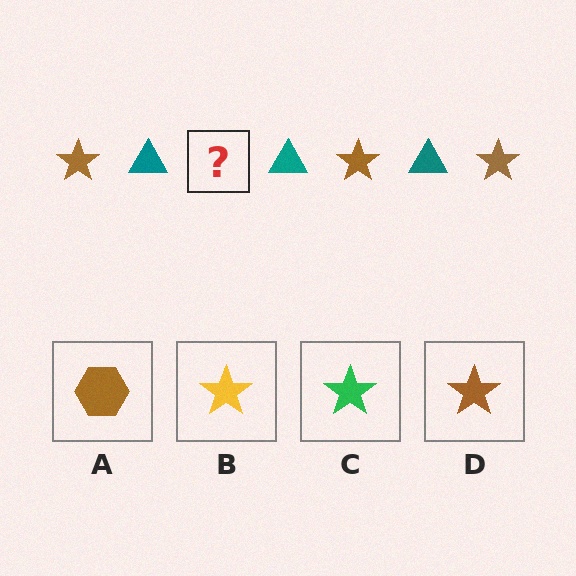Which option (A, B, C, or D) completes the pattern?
D.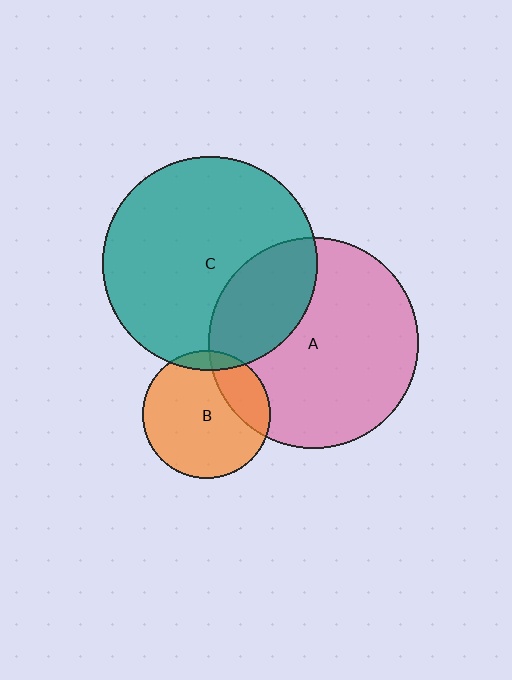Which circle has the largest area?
Circle C (teal).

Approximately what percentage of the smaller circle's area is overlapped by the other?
Approximately 10%.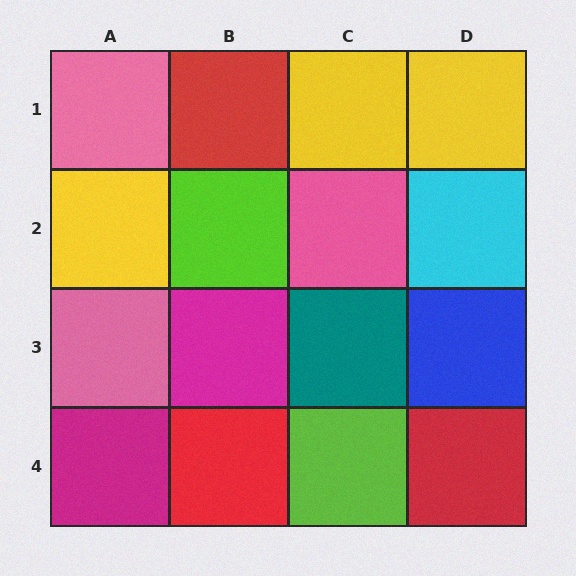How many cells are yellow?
3 cells are yellow.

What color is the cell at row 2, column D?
Cyan.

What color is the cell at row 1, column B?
Red.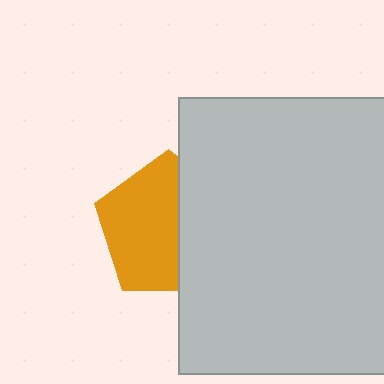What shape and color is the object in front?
The object in front is a light gray rectangle.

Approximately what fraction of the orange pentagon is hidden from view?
Roughly 41% of the orange pentagon is hidden behind the light gray rectangle.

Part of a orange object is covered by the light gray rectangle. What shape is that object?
It is a pentagon.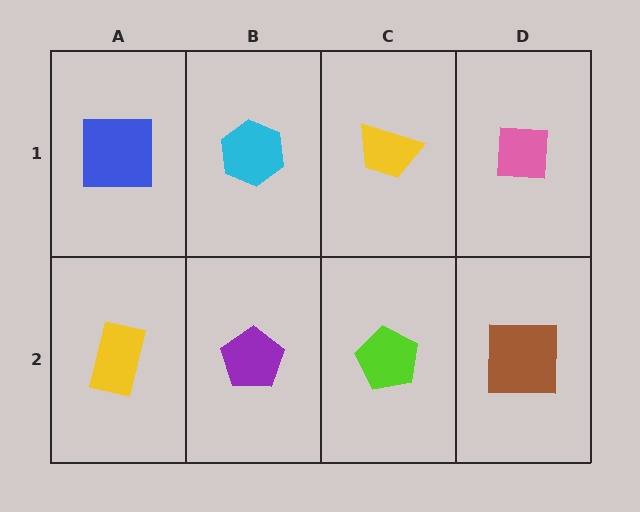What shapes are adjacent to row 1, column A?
A yellow rectangle (row 2, column A), a cyan hexagon (row 1, column B).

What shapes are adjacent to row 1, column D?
A brown square (row 2, column D), a yellow trapezoid (row 1, column C).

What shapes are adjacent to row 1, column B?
A purple pentagon (row 2, column B), a blue square (row 1, column A), a yellow trapezoid (row 1, column C).